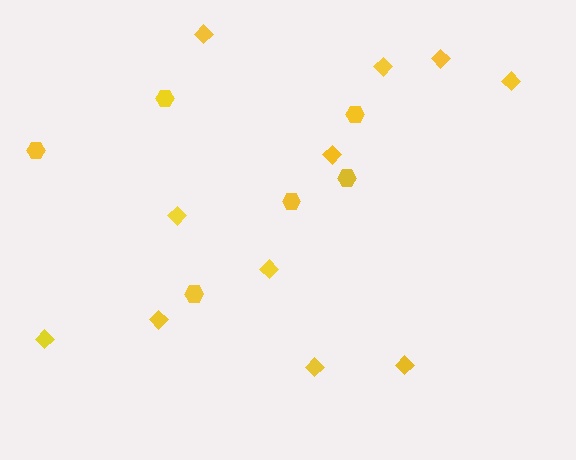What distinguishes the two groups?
There are 2 groups: one group of hexagons (6) and one group of diamonds (11).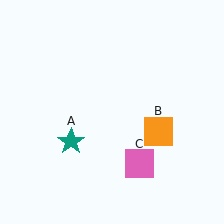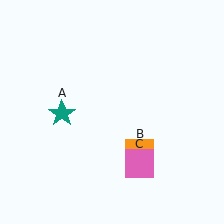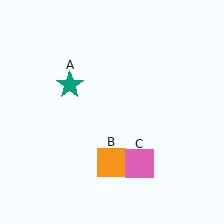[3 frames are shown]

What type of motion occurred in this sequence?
The teal star (object A), orange square (object B) rotated clockwise around the center of the scene.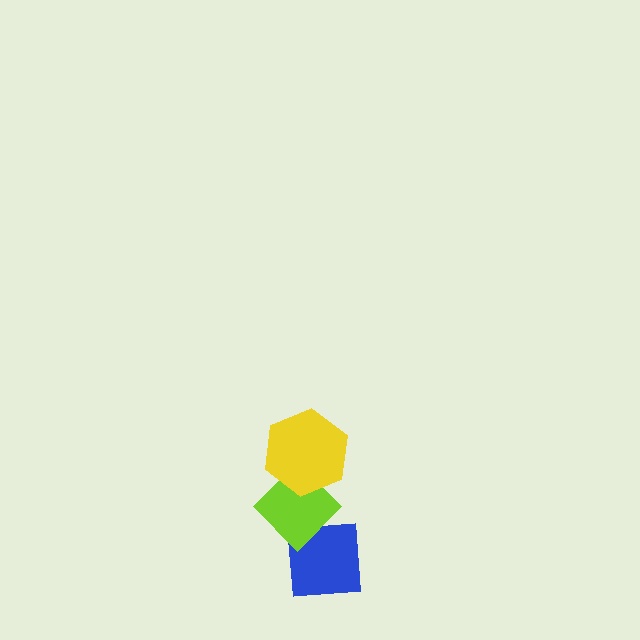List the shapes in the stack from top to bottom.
From top to bottom: the yellow hexagon, the lime diamond, the blue square.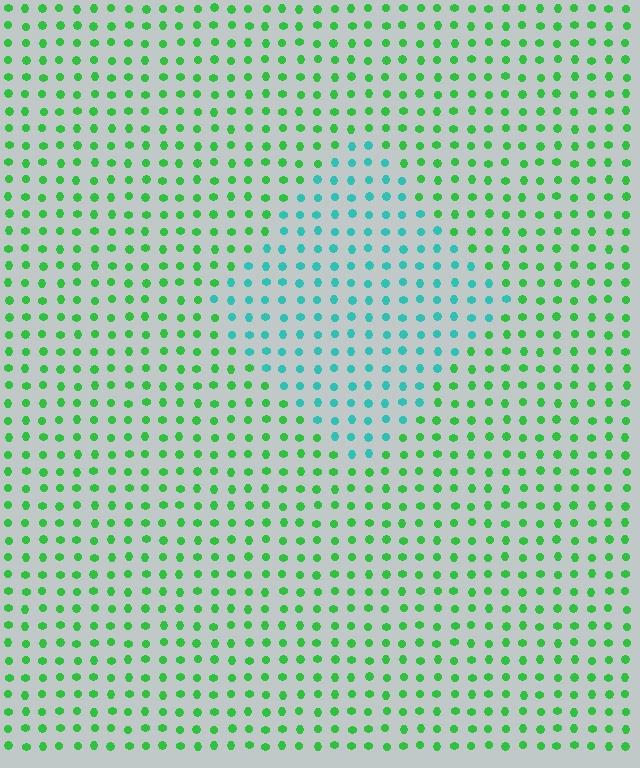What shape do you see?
I see a diamond.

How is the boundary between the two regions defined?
The boundary is defined purely by a slight shift in hue (about 48 degrees). Spacing, size, and orientation are identical on both sides.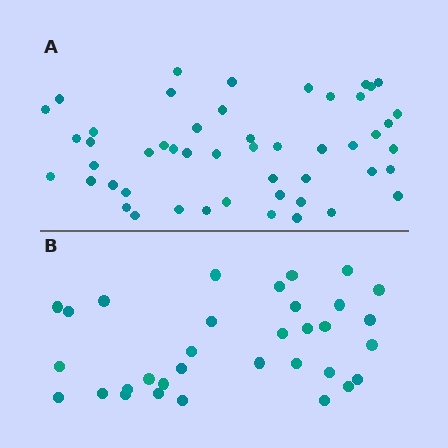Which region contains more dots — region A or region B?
Region A (the top region) has more dots.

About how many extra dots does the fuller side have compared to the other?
Region A has approximately 15 more dots than region B.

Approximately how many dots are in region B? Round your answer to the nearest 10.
About 30 dots. (The exact count is 33, which rounds to 30.)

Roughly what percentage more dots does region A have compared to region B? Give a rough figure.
About 50% more.